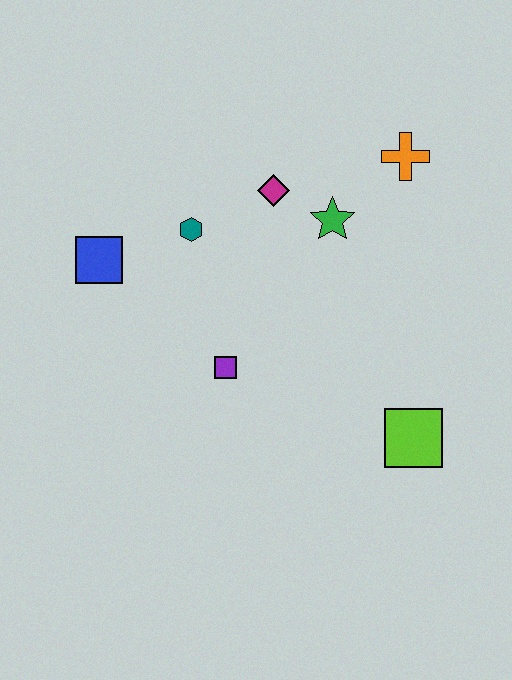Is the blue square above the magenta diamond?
No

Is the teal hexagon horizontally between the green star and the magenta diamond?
No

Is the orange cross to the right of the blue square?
Yes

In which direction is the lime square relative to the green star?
The lime square is below the green star.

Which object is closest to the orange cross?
The green star is closest to the orange cross.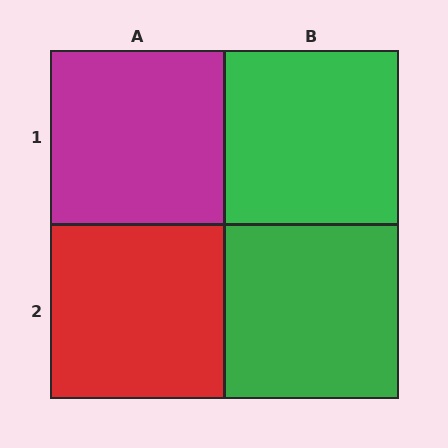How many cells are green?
2 cells are green.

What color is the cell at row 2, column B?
Green.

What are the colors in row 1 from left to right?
Magenta, green.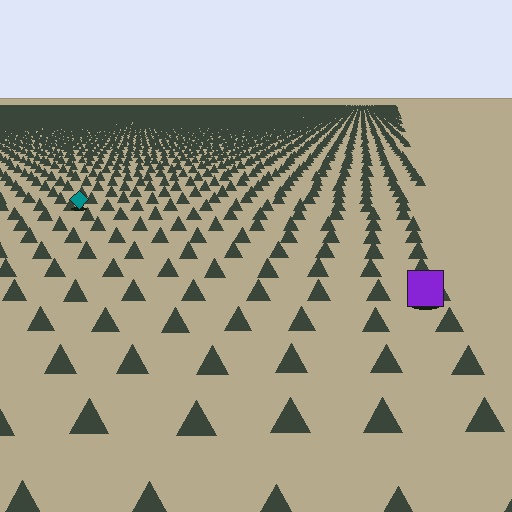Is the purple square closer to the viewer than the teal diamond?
Yes. The purple square is closer — you can tell from the texture gradient: the ground texture is coarser near it.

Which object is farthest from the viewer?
The teal diamond is farthest from the viewer. It appears smaller and the ground texture around it is denser.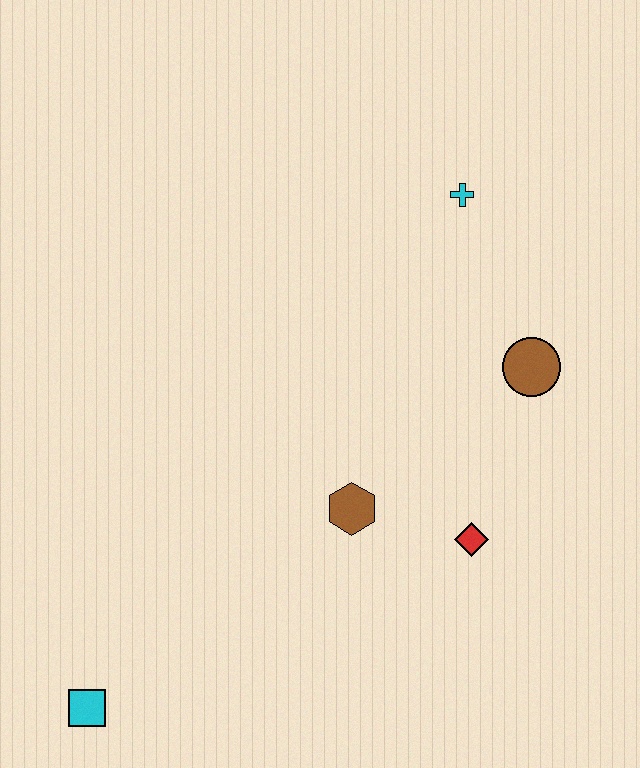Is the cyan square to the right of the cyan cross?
No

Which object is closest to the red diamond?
The brown hexagon is closest to the red diamond.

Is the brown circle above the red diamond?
Yes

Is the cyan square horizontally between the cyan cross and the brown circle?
No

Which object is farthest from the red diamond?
The cyan square is farthest from the red diamond.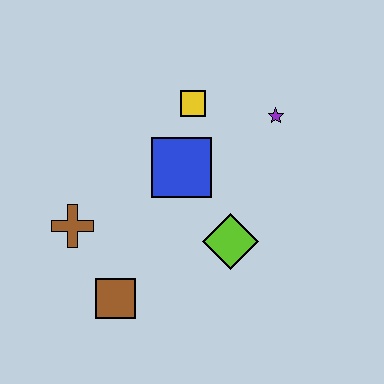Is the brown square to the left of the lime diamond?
Yes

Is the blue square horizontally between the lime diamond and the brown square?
Yes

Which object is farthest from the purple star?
The brown square is farthest from the purple star.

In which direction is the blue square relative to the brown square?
The blue square is above the brown square.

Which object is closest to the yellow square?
The blue square is closest to the yellow square.